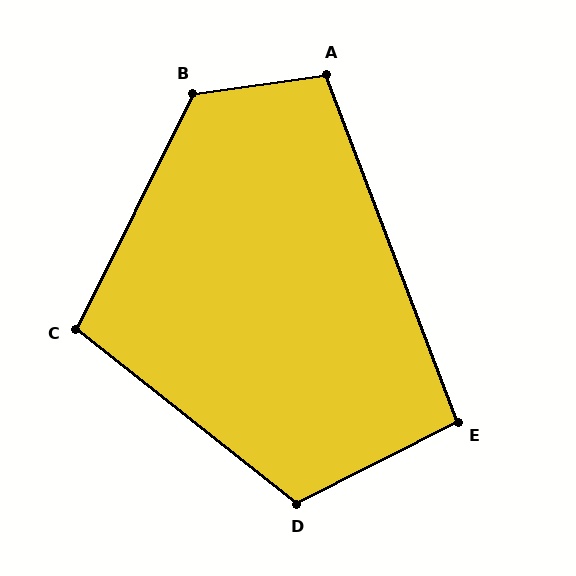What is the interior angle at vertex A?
Approximately 103 degrees (obtuse).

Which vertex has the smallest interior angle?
E, at approximately 96 degrees.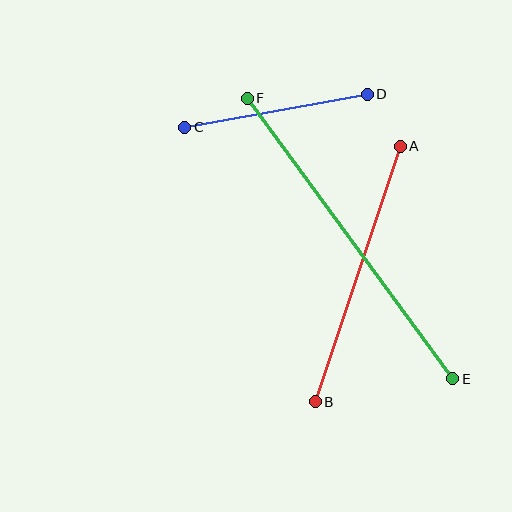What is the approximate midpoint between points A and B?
The midpoint is at approximately (358, 274) pixels.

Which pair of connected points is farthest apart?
Points E and F are farthest apart.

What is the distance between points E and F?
The distance is approximately 348 pixels.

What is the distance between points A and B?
The distance is approximately 270 pixels.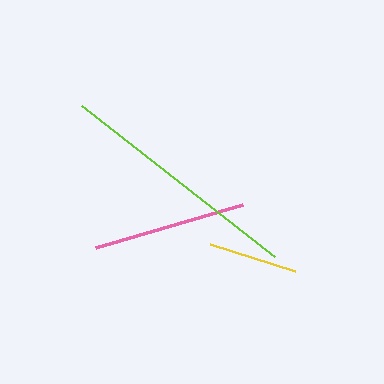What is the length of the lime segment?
The lime segment is approximately 245 pixels long.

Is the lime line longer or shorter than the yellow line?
The lime line is longer than the yellow line.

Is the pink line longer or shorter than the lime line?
The lime line is longer than the pink line.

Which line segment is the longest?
The lime line is the longest at approximately 245 pixels.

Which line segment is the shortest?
The yellow line is the shortest at approximately 90 pixels.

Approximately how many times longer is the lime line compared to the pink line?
The lime line is approximately 1.6 times the length of the pink line.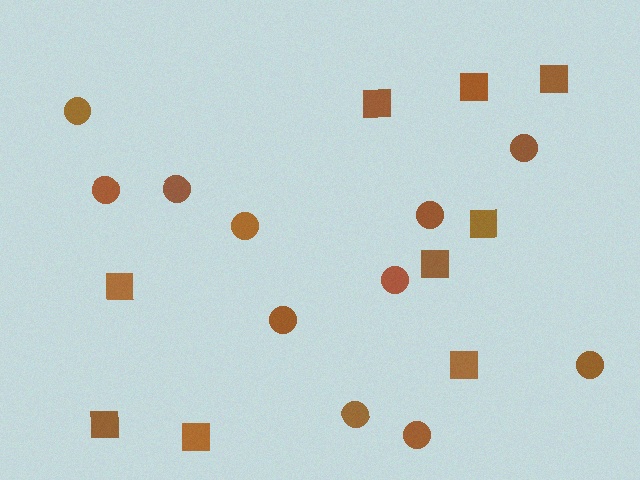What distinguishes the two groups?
There are 2 groups: one group of circles (11) and one group of squares (9).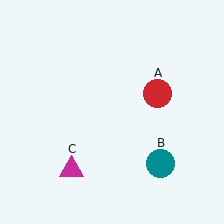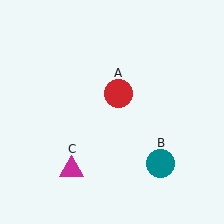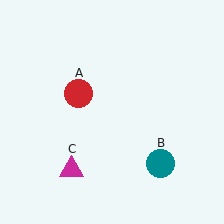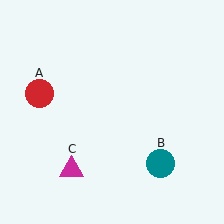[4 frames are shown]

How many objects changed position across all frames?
1 object changed position: red circle (object A).